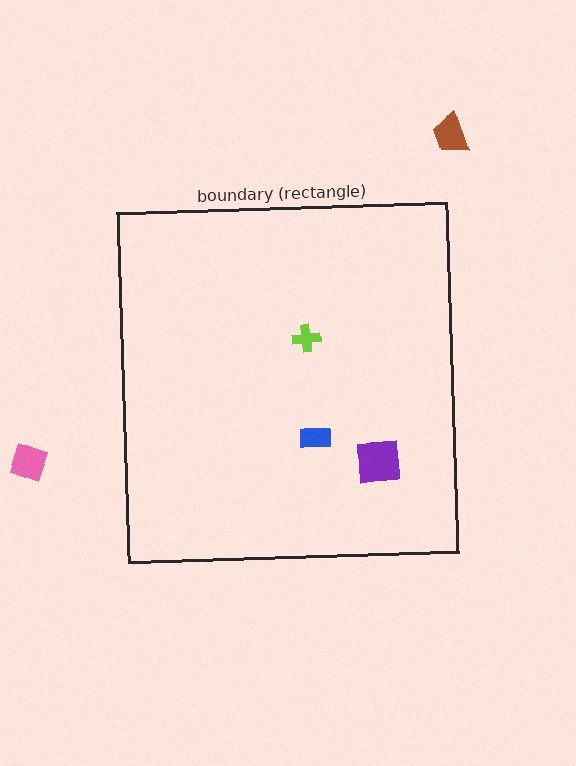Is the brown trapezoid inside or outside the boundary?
Outside.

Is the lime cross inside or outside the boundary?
Inside.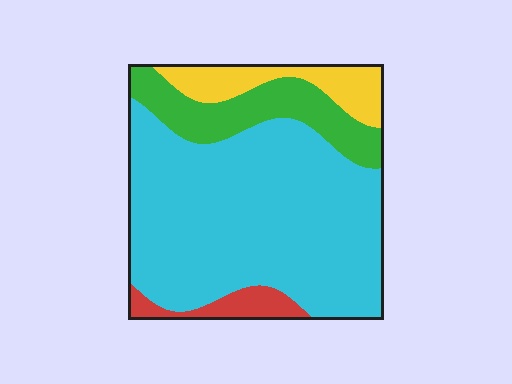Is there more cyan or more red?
Cyan.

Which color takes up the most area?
Cyan, at roughly 65%.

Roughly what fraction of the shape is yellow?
Yellow covers roughly 10% of the shape.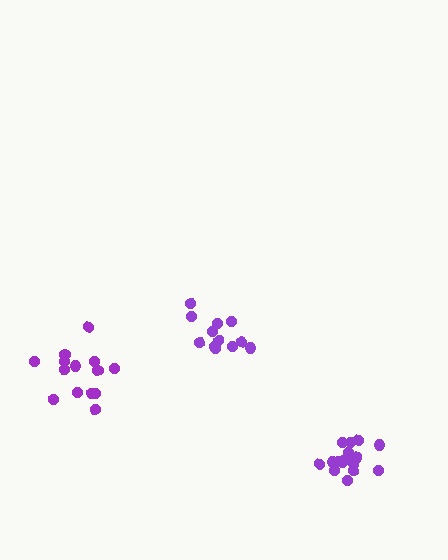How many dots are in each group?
Group 1: 14 dots, Group 2: 16 dots, Group 3: 12 dots (42 total).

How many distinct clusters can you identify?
There are 3 distinct clusters.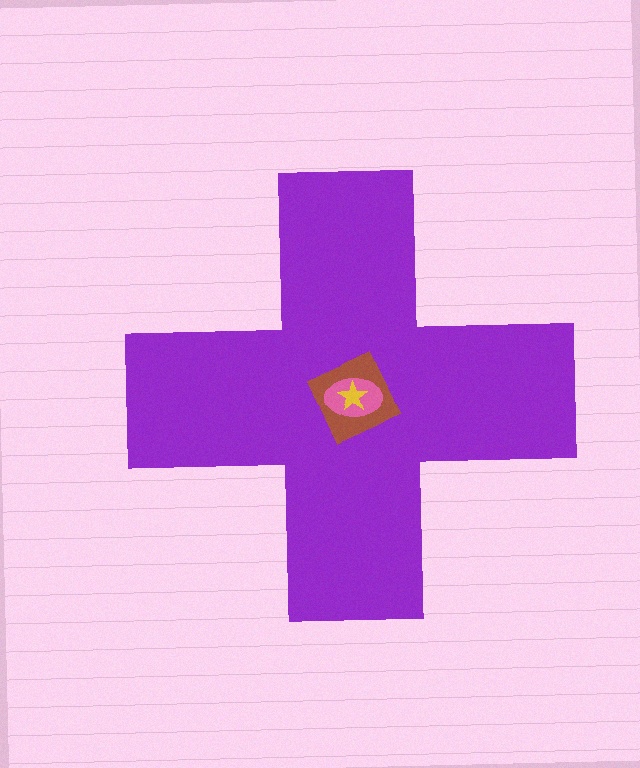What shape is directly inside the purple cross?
The brown diamond.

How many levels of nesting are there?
4.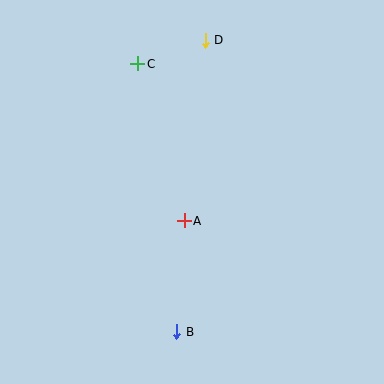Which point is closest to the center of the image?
Point A at (184, 221) is closest to the center.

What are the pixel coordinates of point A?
Point A is at (184, 221).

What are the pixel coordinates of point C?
Point C is at (138, 64).